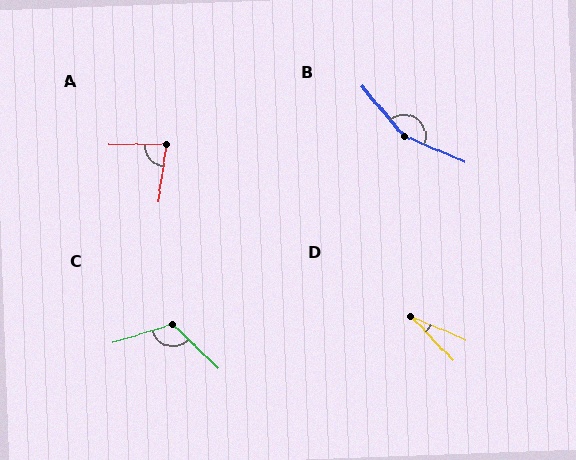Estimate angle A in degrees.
Approximately 81 degrees.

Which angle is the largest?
B, at approximately 152 degrees.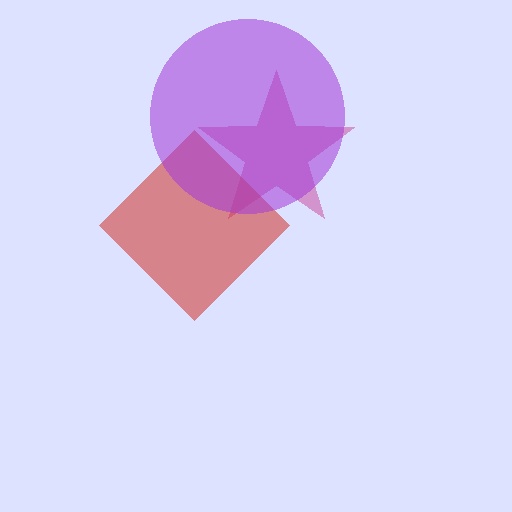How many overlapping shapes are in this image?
There are 3 overlapping shapes in the image.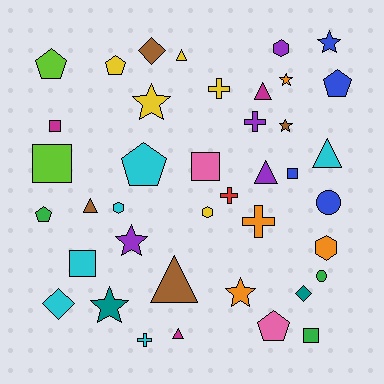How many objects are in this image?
There are 40 objects.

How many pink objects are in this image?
There are 2 pink objects.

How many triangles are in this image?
There are 7 triangles.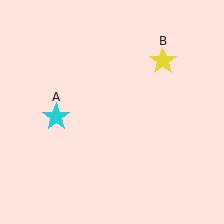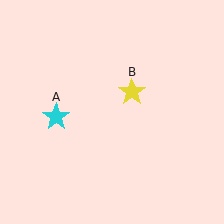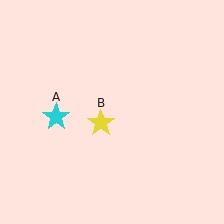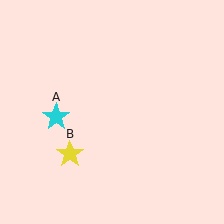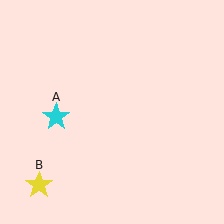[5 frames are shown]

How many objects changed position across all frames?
1 object changed position: yellow star (object B).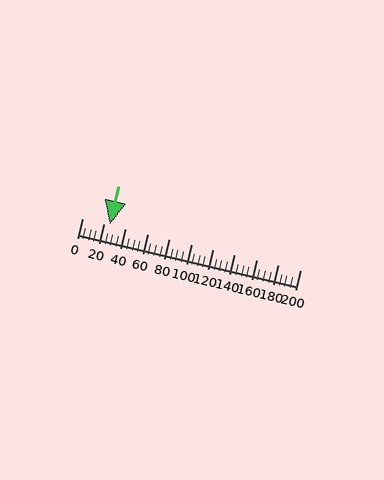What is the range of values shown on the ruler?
The ruler shows values from 0 to 200.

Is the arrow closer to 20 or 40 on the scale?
The arrow is closer to 20.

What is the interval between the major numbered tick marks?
The major tick marks are spaced 20 units apart.